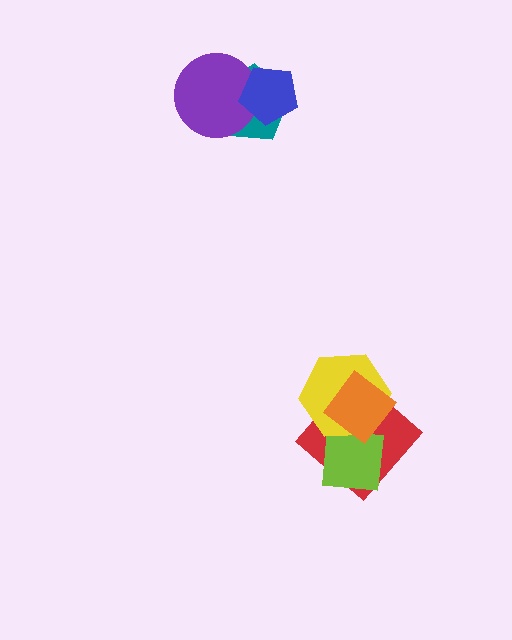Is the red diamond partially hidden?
Yes, it is partially covered by another shape.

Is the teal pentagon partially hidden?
Yes, it is partially covered by another shape.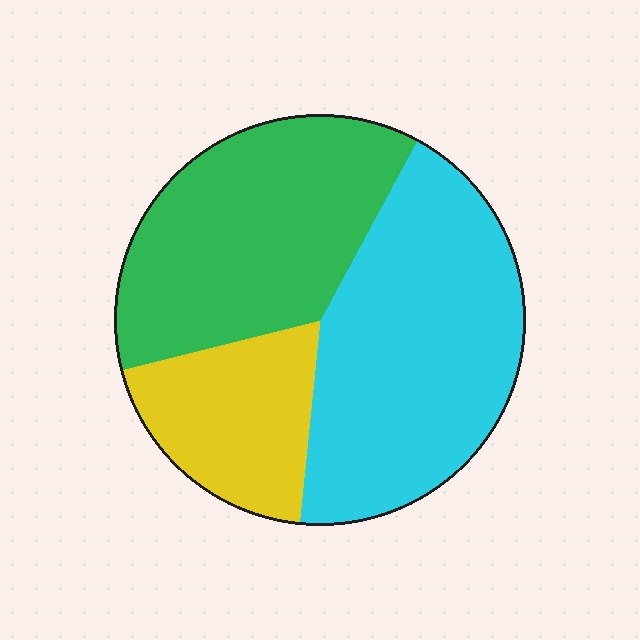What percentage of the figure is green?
Green covers roughly 35% of the figure.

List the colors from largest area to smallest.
From largest to smallest: cyan, green, yellow.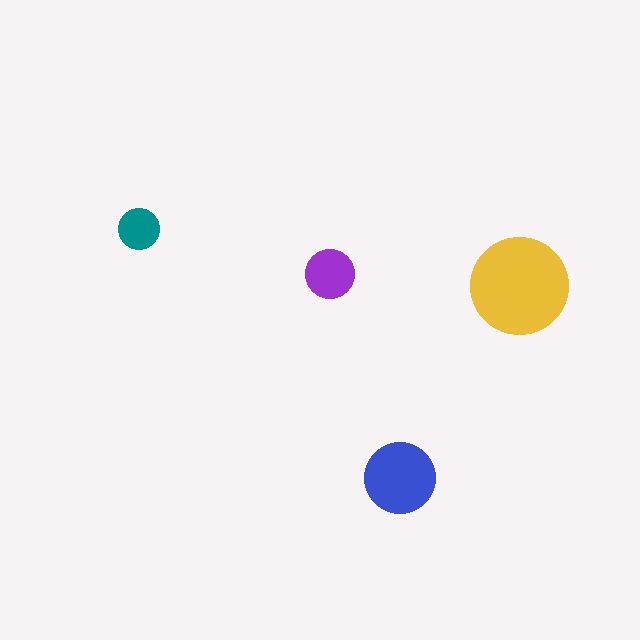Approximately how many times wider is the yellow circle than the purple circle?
About 2 times wider.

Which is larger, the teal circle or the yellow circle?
The yellow one.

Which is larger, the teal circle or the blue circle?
The blue one.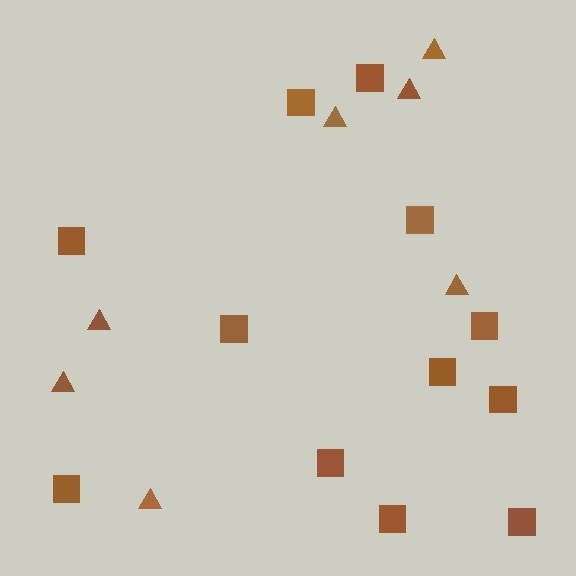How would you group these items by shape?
There are 2 groups: one group of squares (12) and one group of triangles (7).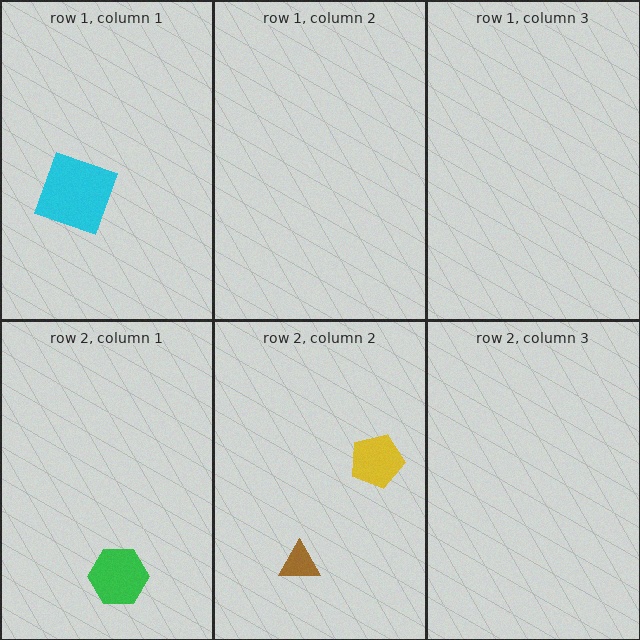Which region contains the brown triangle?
The row 2, column 2 region.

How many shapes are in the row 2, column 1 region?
1.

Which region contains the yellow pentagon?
The row 2, column 2 region.